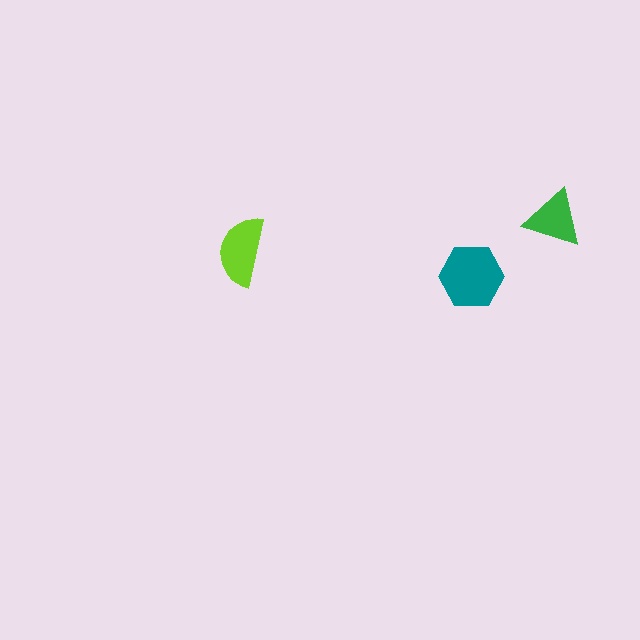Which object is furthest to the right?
The green triangle is rightmost.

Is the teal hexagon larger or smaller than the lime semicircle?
Larger.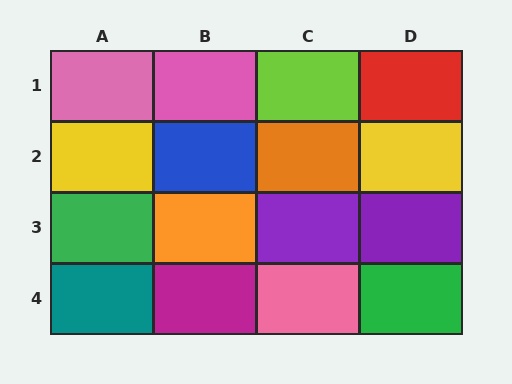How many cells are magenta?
1 cell is magenta.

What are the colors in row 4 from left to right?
Teal, magenta, pink, green.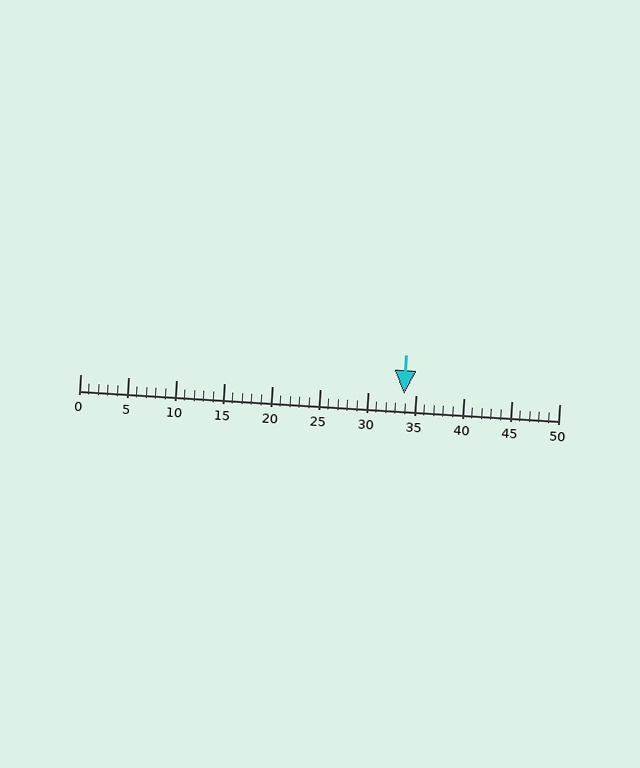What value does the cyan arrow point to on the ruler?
The cyan arrow points to approximately 34.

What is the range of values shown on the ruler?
The ruler shows values from 0 to 50.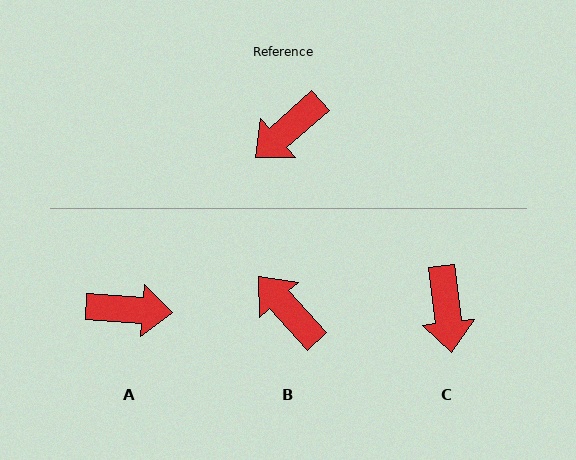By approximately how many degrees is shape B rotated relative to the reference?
Approximately 89 degrees clockwise.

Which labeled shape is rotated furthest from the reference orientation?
A, about 135 degrees away.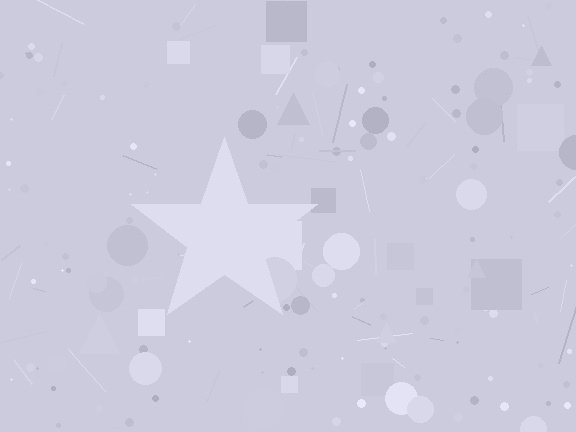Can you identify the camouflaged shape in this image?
The camouflaged shape is a star.